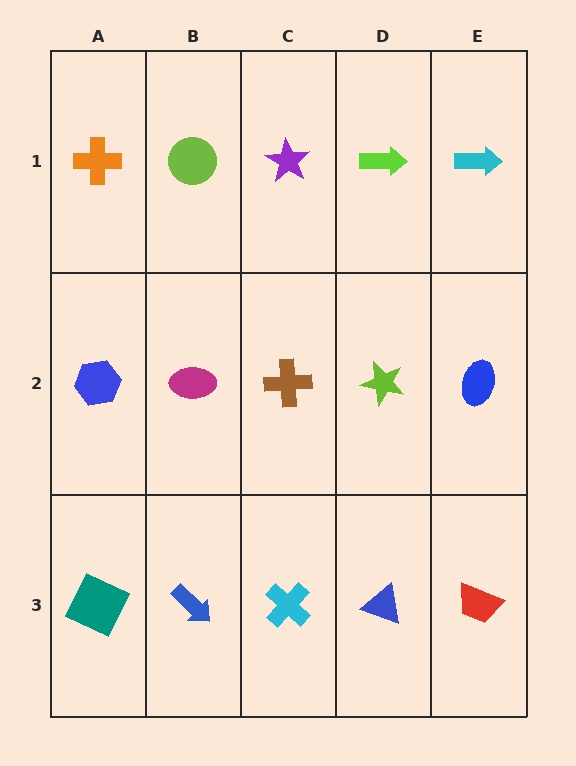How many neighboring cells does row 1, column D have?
3.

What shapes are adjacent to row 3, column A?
A blue hexagon (row 2, column A), a blue arrow (row 3, column B).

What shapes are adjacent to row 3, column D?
A lime star (row 2, column D), a cyan cross (row 3, column C), a red trapezoid (row 3, column E).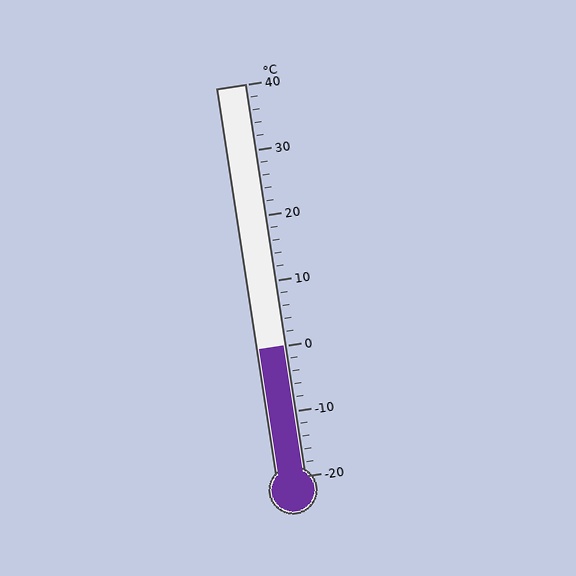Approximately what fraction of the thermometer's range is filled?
The thermometer is filled to approximately 35% of its range.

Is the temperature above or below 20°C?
The temperature is below 20°C.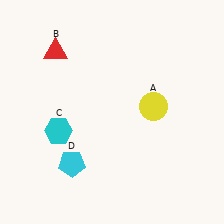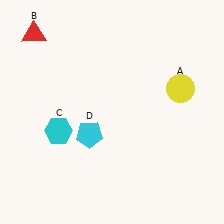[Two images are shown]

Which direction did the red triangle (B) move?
The red triangle (B) moved left.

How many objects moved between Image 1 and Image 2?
3 objects moved between the two images.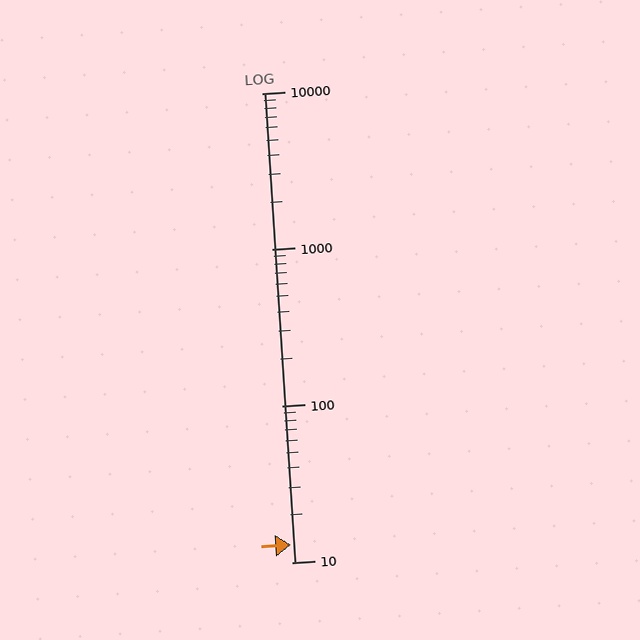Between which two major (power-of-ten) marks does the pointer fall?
The pointer is between 10 and 100.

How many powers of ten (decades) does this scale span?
The scale spans 3 decades, from 10 to 10000.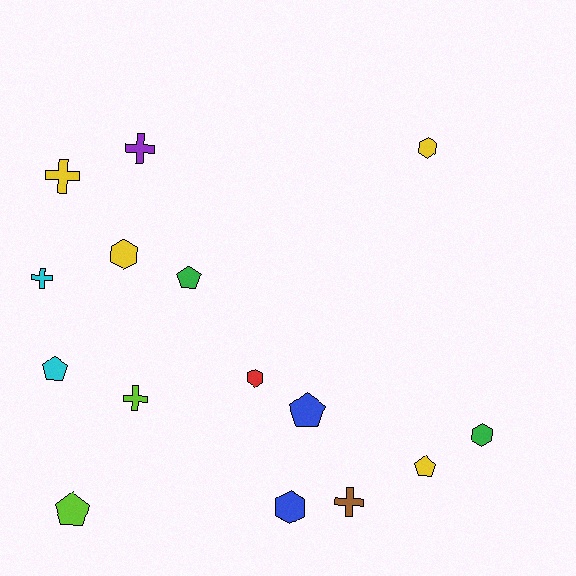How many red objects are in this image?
There is 1 red object.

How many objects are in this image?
There are 15 objects.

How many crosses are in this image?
There are 5 crosses.